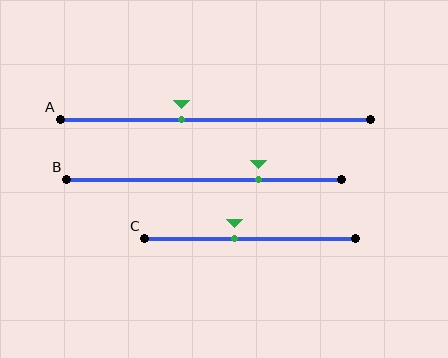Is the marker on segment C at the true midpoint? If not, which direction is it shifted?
No, the marker on segment C is shifted to the left by about 7% of the segment length.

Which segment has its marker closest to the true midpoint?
Segment C has its marker closest to the true midpoint.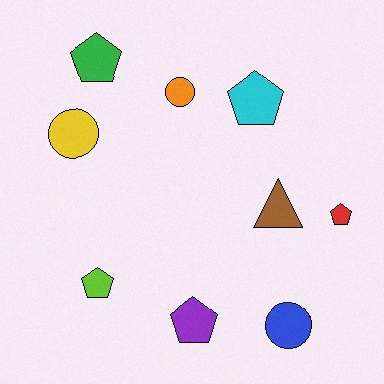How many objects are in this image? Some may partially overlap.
There are 9 objects.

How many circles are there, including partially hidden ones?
There are 3 circles.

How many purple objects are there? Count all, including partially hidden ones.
There is 1 purple object.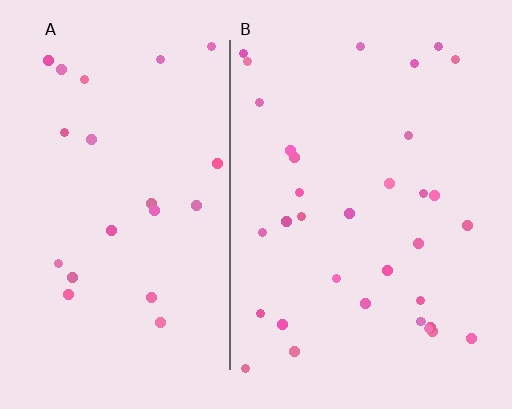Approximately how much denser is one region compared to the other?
Approximately 1.6× — region B over region A.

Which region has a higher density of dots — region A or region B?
B (the right).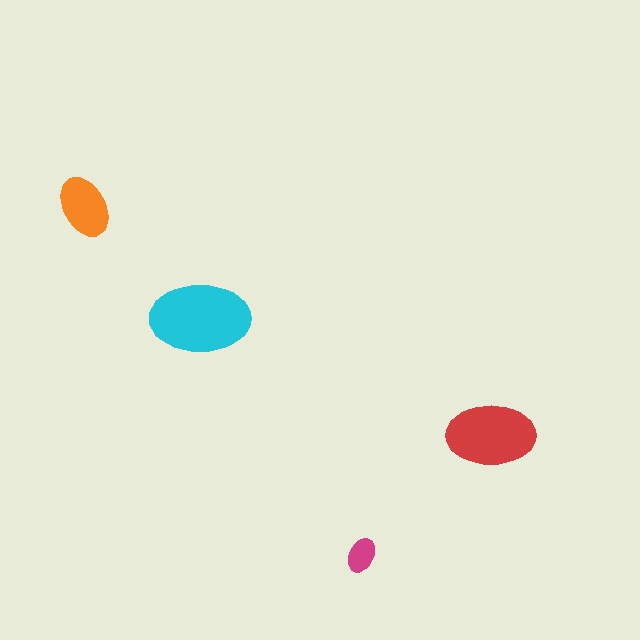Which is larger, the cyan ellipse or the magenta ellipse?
The cyan one.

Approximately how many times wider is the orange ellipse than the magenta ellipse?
About 1.5 times wider.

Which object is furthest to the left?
The orange ellipse is leftmost.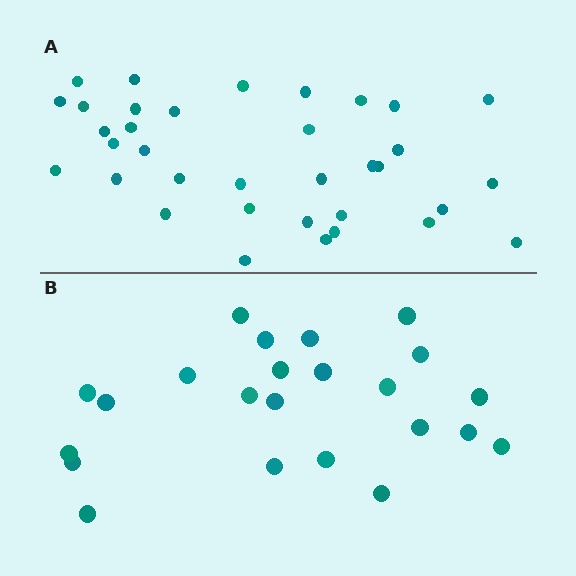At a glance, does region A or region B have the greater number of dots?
Region A (the top region) has more dots.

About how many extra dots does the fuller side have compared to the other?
Region A has roughly 12 or so more dots than region B.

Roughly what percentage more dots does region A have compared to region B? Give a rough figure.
About 50% more.